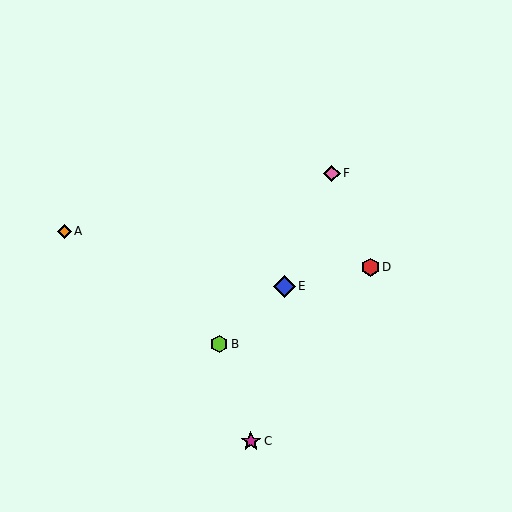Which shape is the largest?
The blue diamond (labeled E) is the largest.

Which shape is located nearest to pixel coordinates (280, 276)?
The blue diamond (labeled E) at (284, 286) is nearest to that location.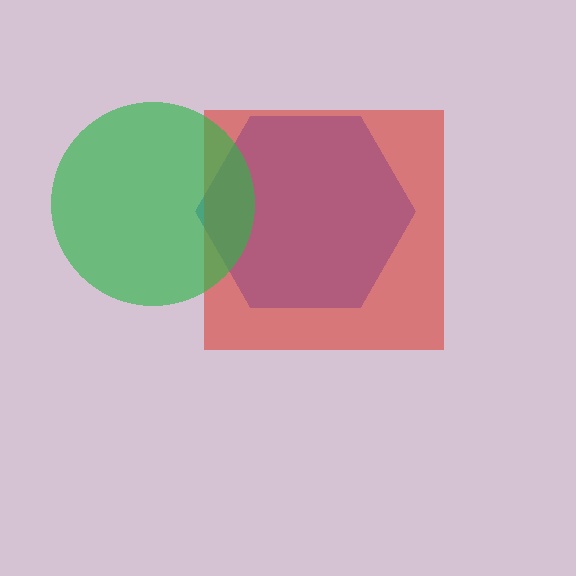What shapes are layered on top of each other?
The layered shapes are: a blue hexagon, a red square, a green circle.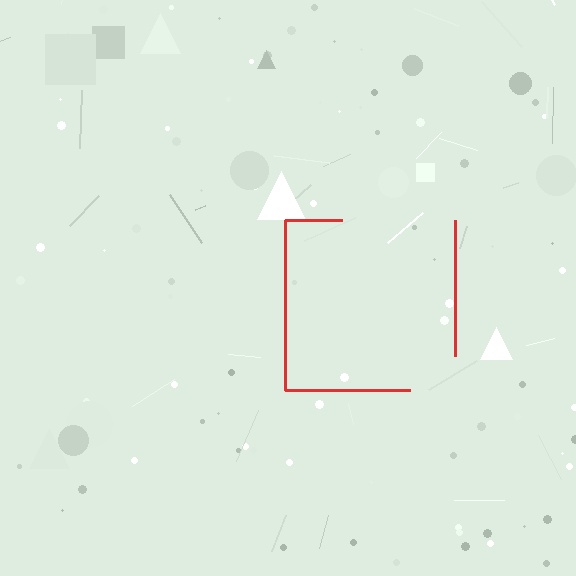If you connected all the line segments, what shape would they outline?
They would outline a square.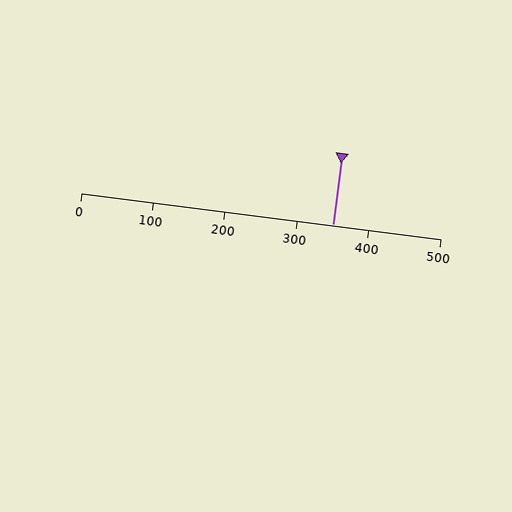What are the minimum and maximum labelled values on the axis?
The axis runs from 0 to 500.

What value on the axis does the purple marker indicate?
The marker indicates approximately 350.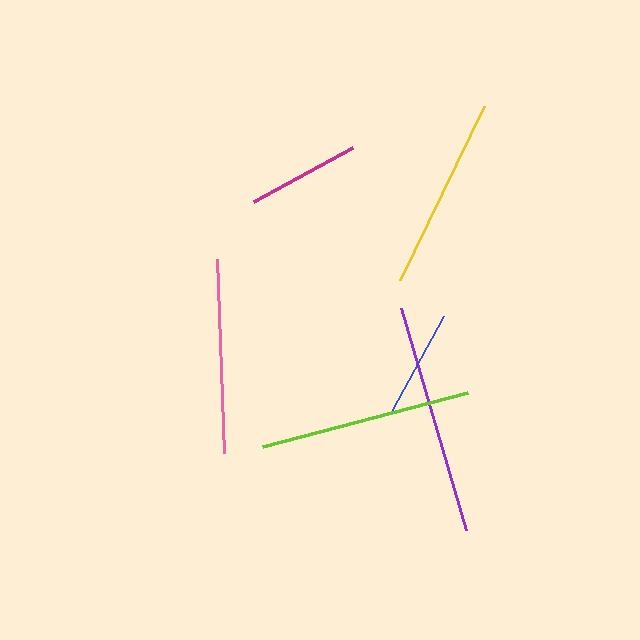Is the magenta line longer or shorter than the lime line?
The lime line is longer than the magenta line.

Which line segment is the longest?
The purple line is the longest at approximately 231 pixels.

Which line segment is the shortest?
The blue line is the shortest at approximately 108 pixels.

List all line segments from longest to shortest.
From longest to shortest: purple, lime, pink, yellow, magenta, blue.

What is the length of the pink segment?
The pink segment is approximately 194 pixels long.